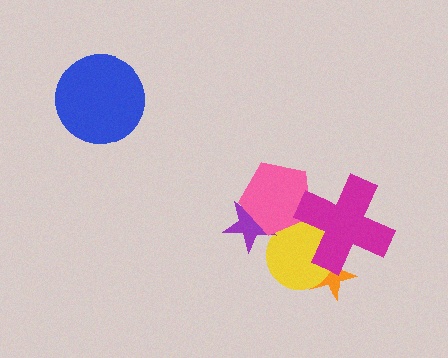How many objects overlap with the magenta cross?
3 objects overlap with the magenta cross.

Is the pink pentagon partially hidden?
Yes, it is partially covered by another shape.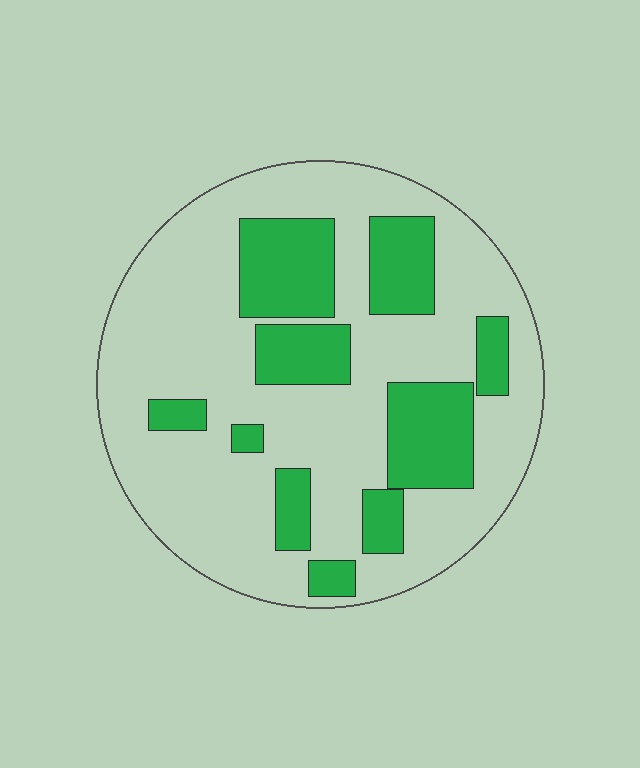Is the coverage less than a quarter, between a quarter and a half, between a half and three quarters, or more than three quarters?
Between a quarter and a half.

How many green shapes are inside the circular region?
10.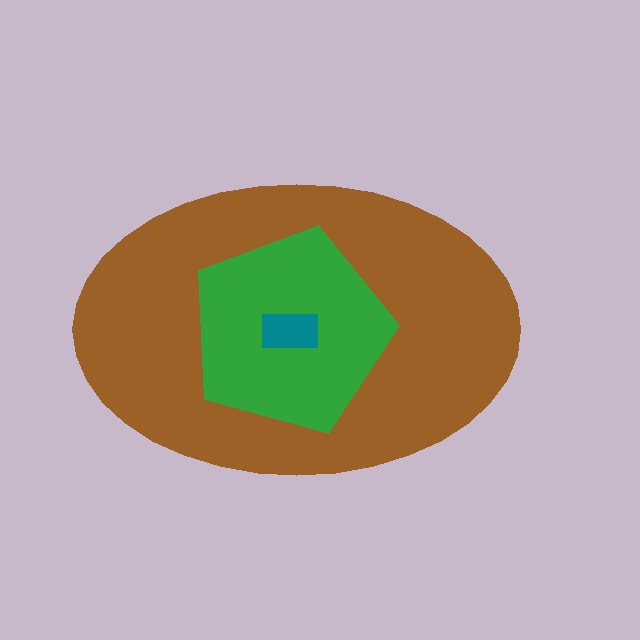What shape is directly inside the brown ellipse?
The green pentagon.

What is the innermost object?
The teal rectangle.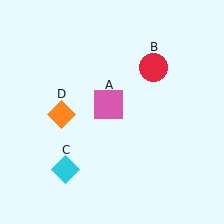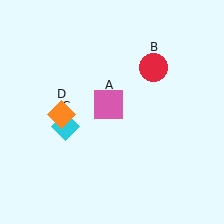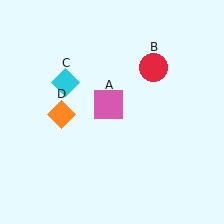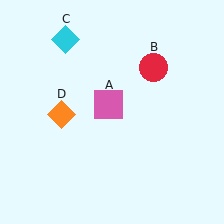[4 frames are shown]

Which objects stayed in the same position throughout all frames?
Pink square (object A) and red circle (object B) and orange diamond (object D) remained stationary.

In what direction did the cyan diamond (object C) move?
The cyan diamond (object C) moved up.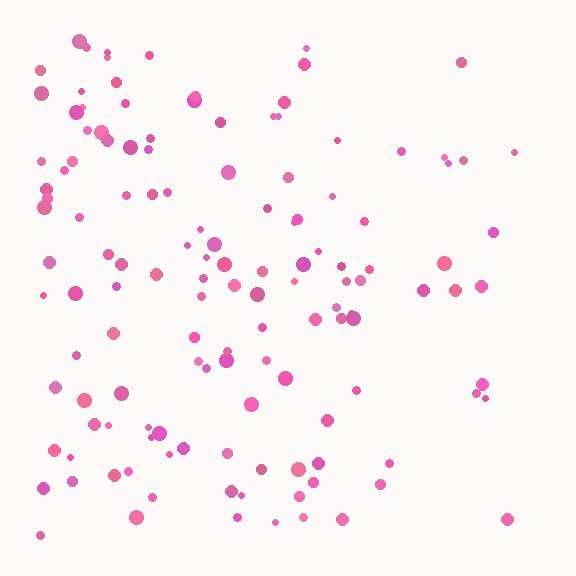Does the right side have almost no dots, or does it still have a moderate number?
Still a moderate number, just noticeably fewer than the left.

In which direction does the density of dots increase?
From right to left, with the left side densest.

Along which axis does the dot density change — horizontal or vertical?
Horizontal.